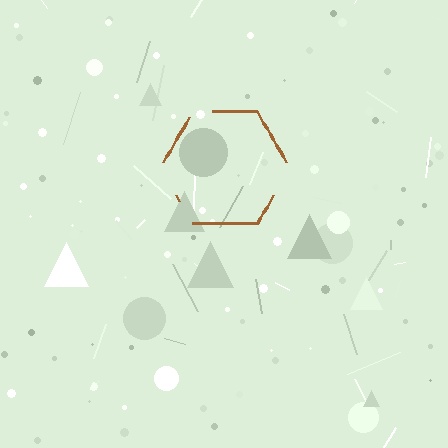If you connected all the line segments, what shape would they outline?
They would outline a hexagon.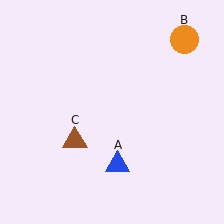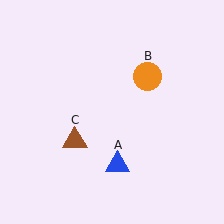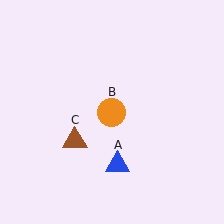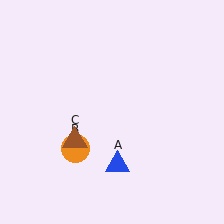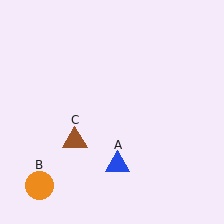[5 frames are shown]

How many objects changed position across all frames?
1 object changed position: orange circle (object B).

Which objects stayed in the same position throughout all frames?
Blue triangle (object A) and brown triangle (object C) remained stationary.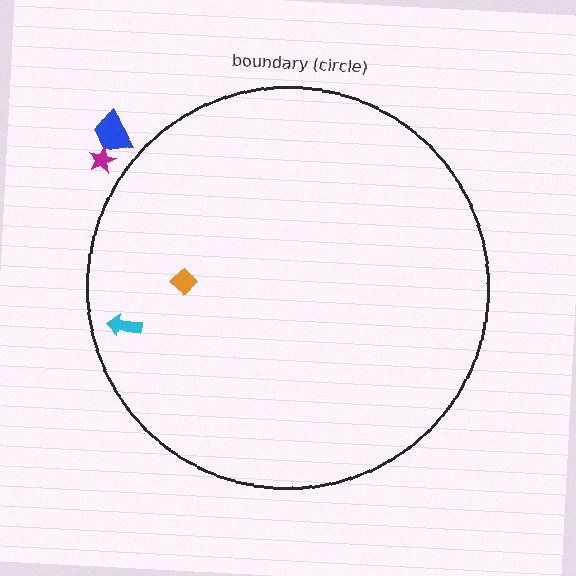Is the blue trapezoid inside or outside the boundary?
Outside.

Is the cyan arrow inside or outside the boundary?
Inside.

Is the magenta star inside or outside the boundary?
Outside.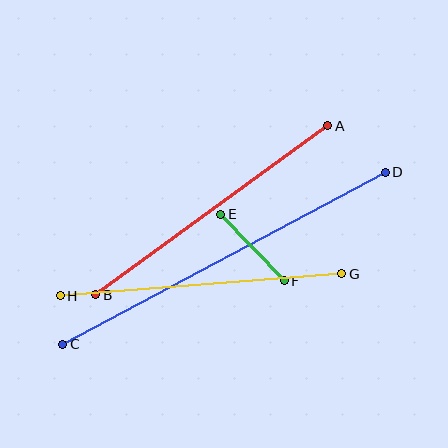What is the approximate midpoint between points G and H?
The midpoint is at approximately (201, 285) pixels.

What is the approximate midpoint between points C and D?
The midpoint is at approximately (224, 258) pixels.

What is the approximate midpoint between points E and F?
The midpoint is at approximately (253, 247) pixels.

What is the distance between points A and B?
The distance is approximately 287 pixels.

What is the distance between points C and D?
The distance is approximately 366 pixels.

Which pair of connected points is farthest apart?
Points C and D are farthest apart.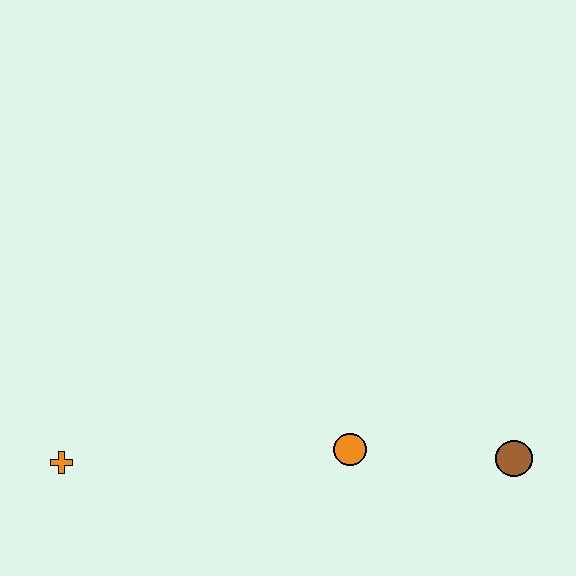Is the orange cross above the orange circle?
No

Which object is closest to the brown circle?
The orange circle is closest to the brown circle.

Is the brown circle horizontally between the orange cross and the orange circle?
No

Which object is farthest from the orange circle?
The orange cross is farthest from the orange circle.